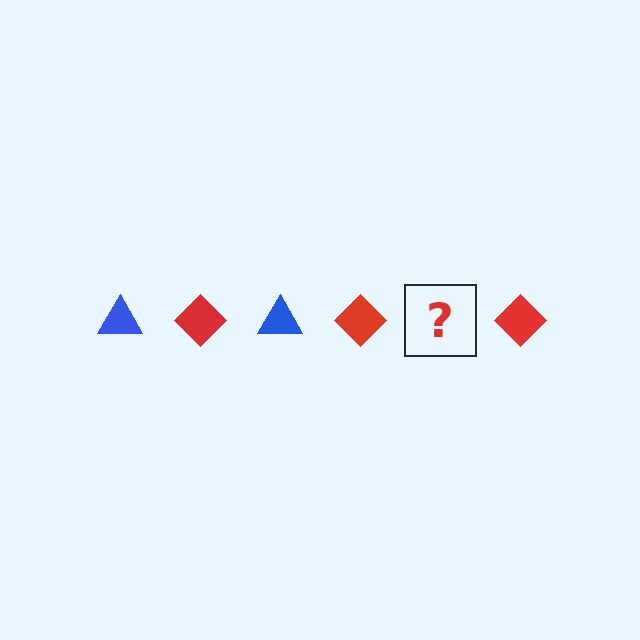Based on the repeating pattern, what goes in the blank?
The blank should be a blue triangle.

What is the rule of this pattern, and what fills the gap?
The rule is that the pattern alternates between blue triangle and red diamond. The gap should be filled with a blue triangle.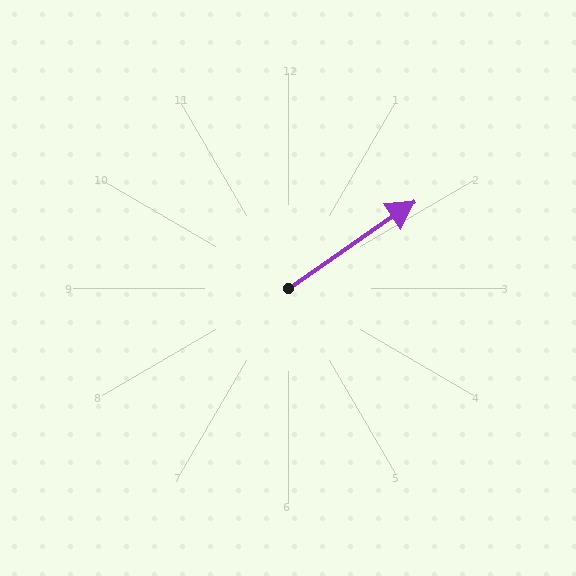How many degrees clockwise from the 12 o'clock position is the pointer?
Approximately 55 degrees.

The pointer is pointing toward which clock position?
Roughly 2 o'clock.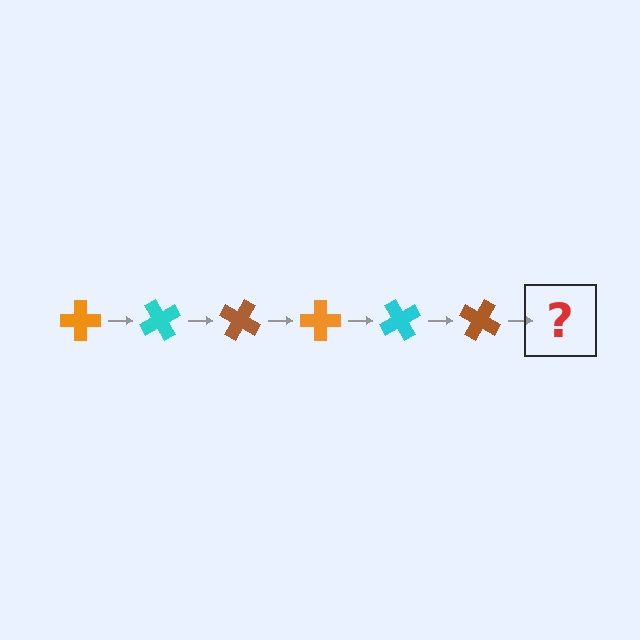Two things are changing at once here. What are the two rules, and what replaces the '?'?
The two rules are that it rotates 60 degrees each step and the color cycles through orange, cyan, and brown. The '?' should be an orange cross, rotated 360 degrees from the start.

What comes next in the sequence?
The next element should be an orange cross, rotated 360 degrees from the start.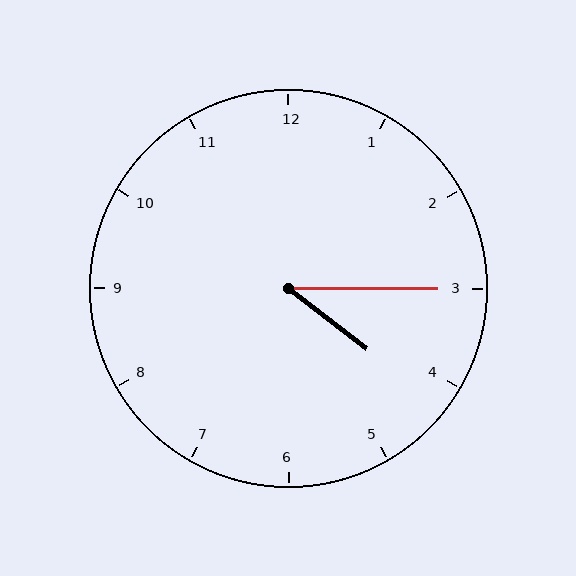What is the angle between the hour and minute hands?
Approximately 38 degrees.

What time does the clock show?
4:15.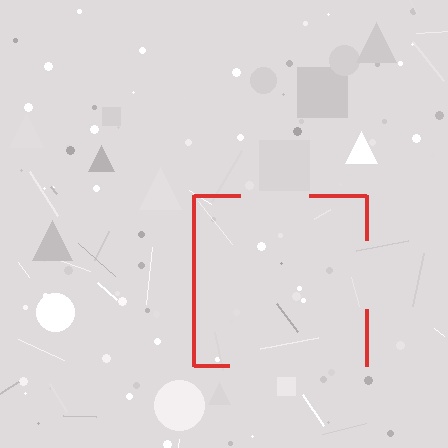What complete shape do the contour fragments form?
The contour fragments form a square.